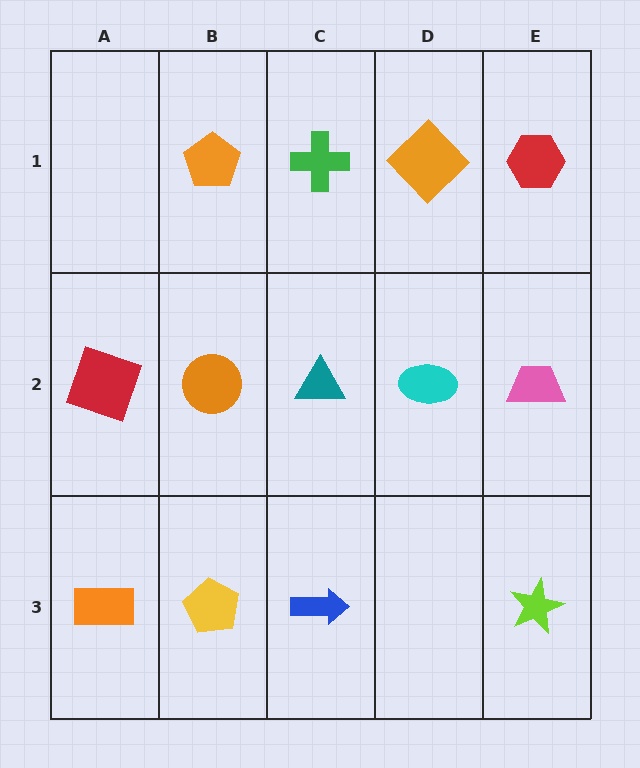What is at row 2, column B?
An orange circle.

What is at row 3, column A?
An orange rectangle.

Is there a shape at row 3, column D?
No, that cell is empty.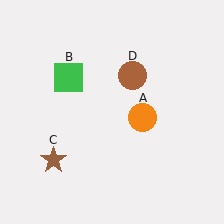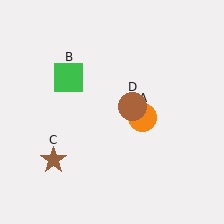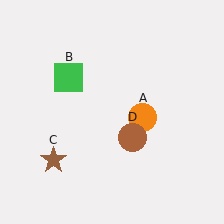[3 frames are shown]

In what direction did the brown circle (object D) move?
The brown circle (object D) moved down.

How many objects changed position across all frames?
1 object changed position: brown circle (object D).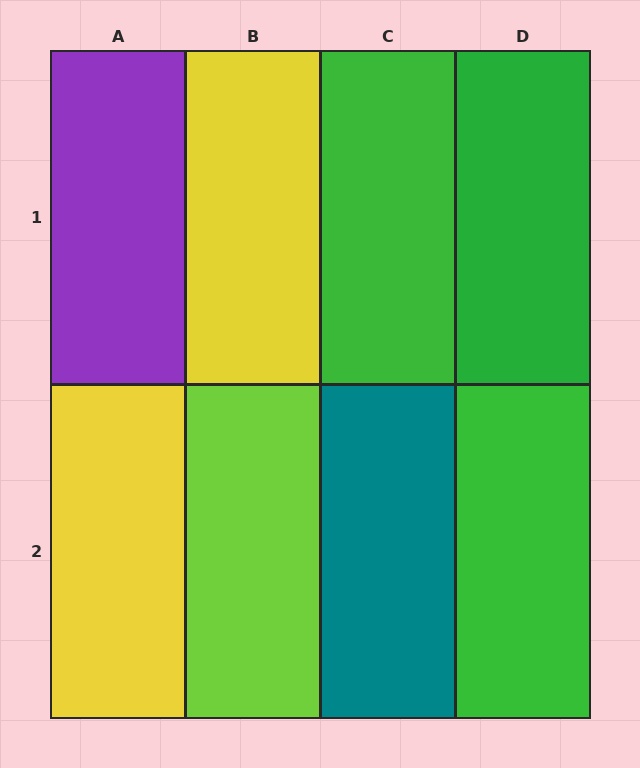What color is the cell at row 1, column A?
Purple.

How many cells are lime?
1 cell is lime.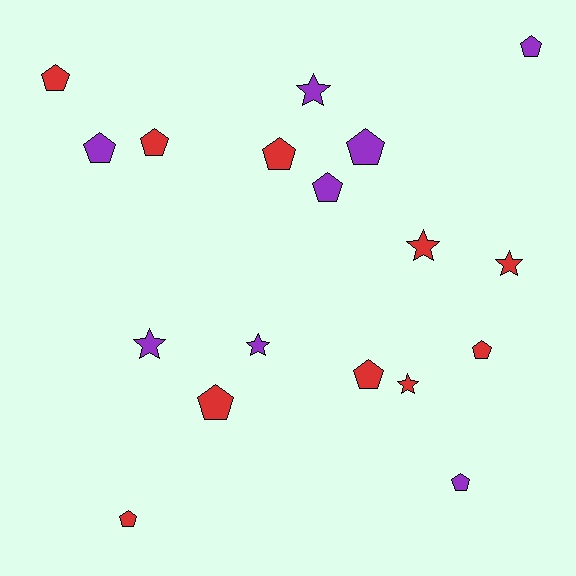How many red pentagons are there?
There are 7 red pentagons.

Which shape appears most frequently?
Pentagon, with 12 objects.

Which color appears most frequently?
Red, with 10 objects.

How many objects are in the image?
There are 18 objects.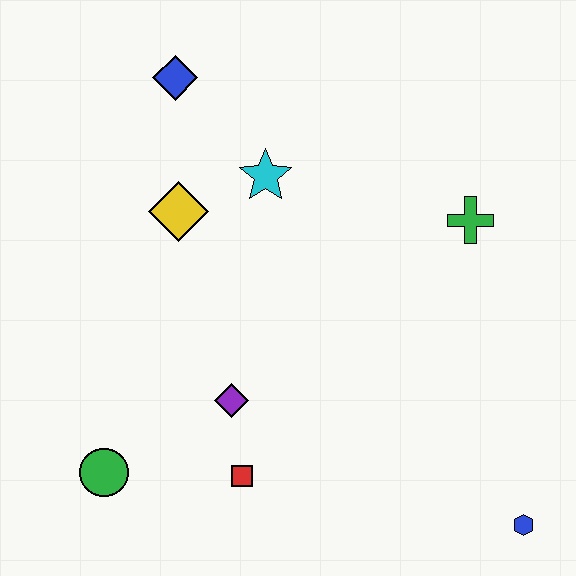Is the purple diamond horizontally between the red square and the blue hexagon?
No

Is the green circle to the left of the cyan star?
Yes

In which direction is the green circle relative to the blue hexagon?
The green circle is to the left of the blue hexagon.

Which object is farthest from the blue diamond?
The blue hexagon is farthest from the blue diamond.